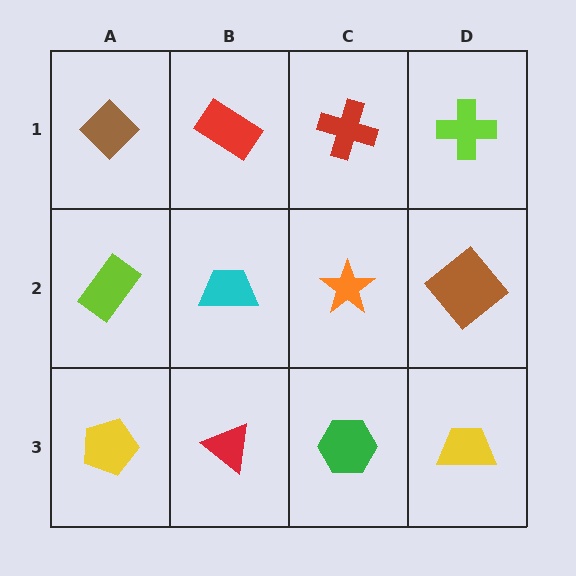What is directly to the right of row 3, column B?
A green hexagon.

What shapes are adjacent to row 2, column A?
A brown diamond (row 1, column A), a yellow pentagon (row 3, column A), a cyan trapezoid (row 2, column B).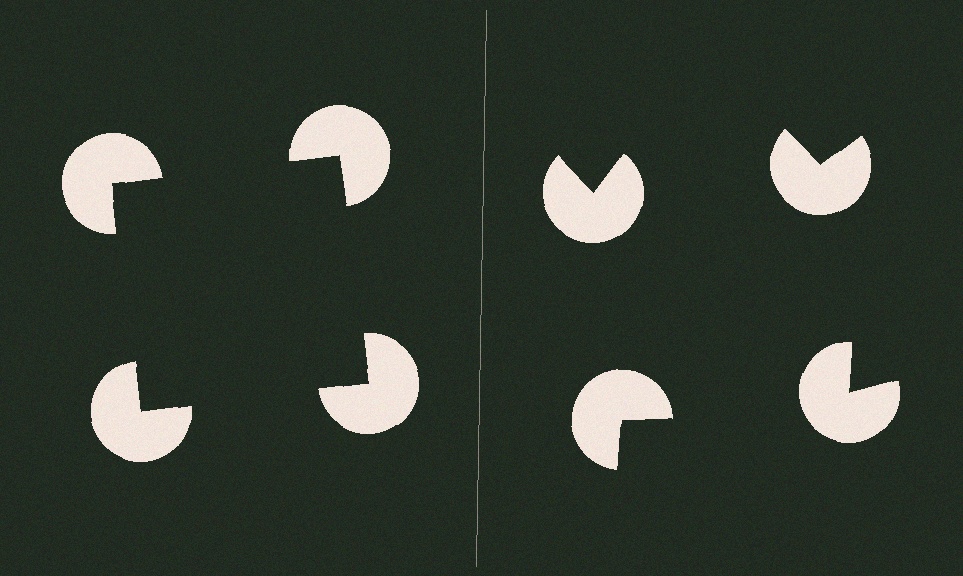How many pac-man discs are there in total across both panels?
8 — 4 on each side.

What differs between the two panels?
The pac-man discs are positioned identically on both sides; only the wedge orientations differ. On the left they align to a square; on the right they are misaligned.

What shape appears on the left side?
An illusory square.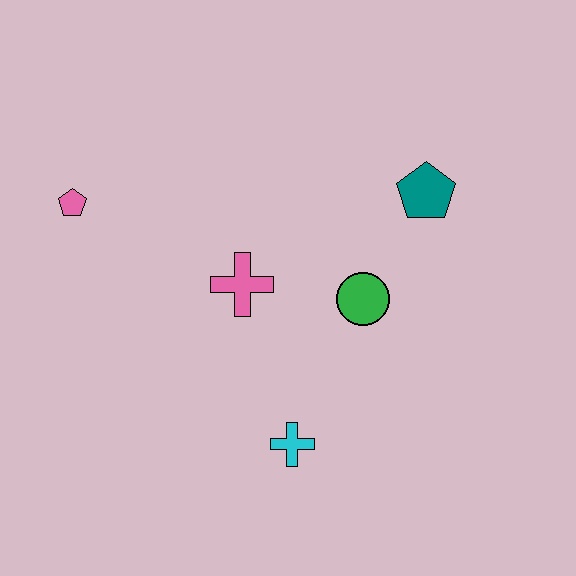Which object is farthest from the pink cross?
The teal pentagon is farthest from the pink cross.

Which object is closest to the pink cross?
The green circle is closest to the pink cross.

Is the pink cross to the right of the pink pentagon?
Yes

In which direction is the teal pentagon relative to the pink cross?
The teal pentagon is to the right of the pink cross.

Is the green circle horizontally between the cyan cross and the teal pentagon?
Yes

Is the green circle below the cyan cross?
No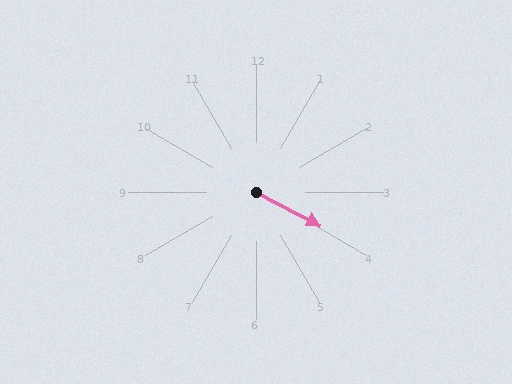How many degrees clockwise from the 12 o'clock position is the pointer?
Approximately 117 degrees.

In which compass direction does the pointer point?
Southeast.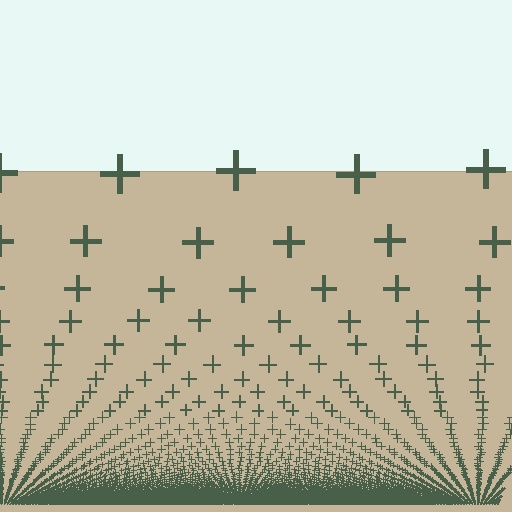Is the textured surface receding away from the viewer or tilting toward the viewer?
The surface appears to tilt toward the viewer. Texture elements get larger and sparser toward the top.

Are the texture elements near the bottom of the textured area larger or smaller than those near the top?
Smaller. The gradient is inverted — elements near the bottom are smaller and denser.